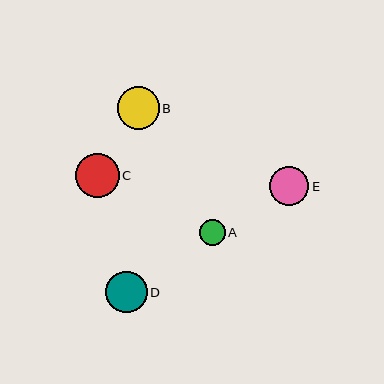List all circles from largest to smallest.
From largest to smallest: C, B, D, E, A.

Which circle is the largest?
Circle C is the largest with a size of approximately 44 pixels.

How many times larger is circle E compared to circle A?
Circle E is approximately 1.5 times the size of circle A.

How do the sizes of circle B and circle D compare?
Circle B and circle D are approximately the same size.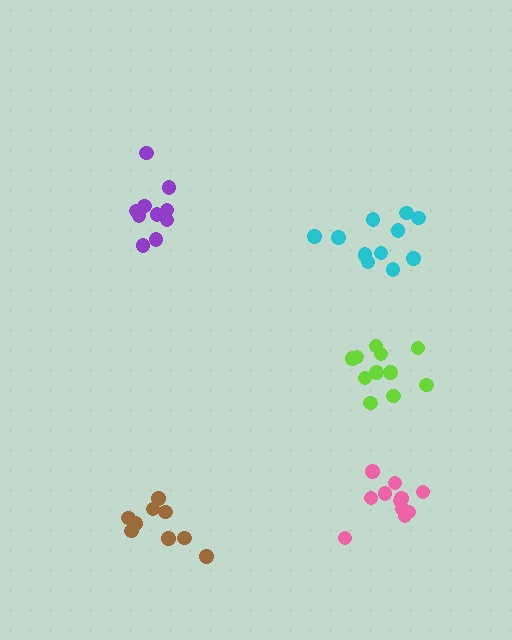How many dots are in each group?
Group 1: 10 dots, Group 2: 11 dots, Group 3: 9 dots, Group 4: 12 dots, Group 5: 11 dots (53 total).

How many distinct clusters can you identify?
There are 5 distinct clusters.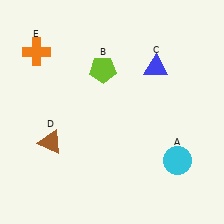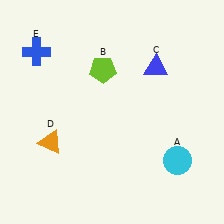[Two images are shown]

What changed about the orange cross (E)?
In Image 1, E is orange. In Image 2, it changed to blue.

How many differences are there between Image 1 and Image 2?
There are 2 differences between the two images.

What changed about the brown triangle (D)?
In Image 1, D is brown. In Image 2, it changed to orange.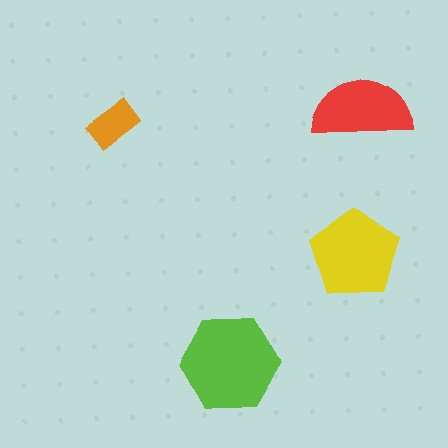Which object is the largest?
The lime hexagon.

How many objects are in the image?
There are 4 objects in the image.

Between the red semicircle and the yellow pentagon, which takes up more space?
The yellow pentagon.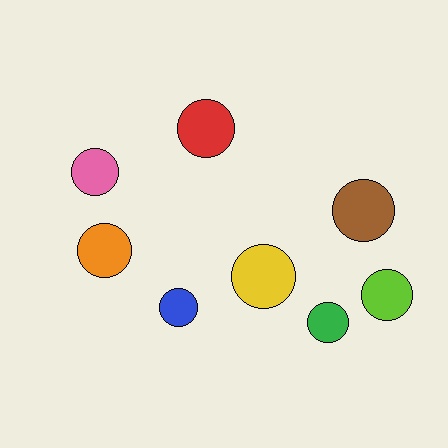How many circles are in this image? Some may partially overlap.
There are 8 circles.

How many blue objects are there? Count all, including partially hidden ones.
There is 1 blue object.